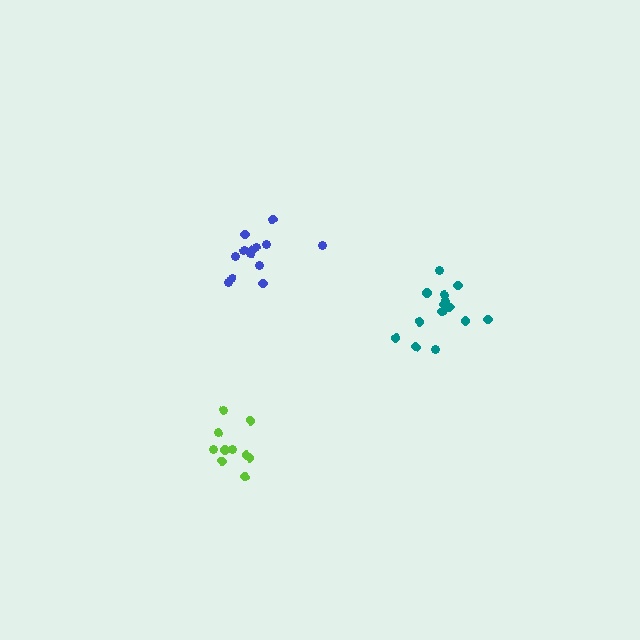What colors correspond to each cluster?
The clusters are colored: teal, lime, blue.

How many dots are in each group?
Group 1: 14 dots, Group 2: 10 dots, Group 3: 13 dots (37 total).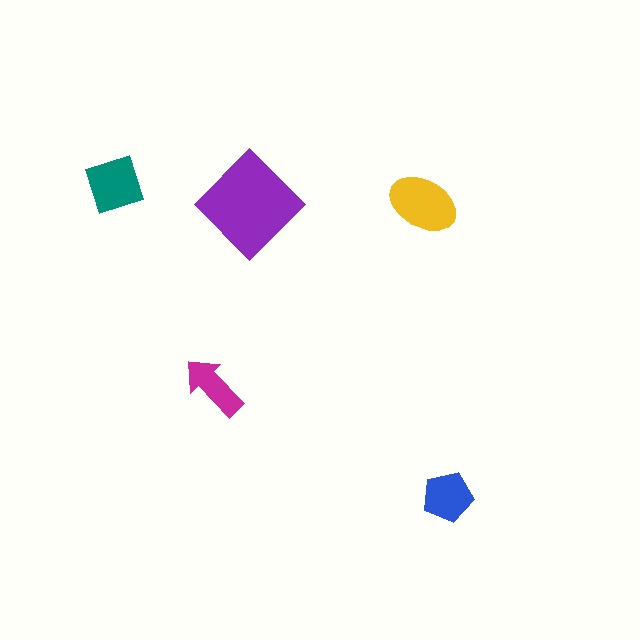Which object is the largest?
The purple diamond.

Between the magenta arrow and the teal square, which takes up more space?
The teal square.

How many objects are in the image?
There are 5 objects in the image.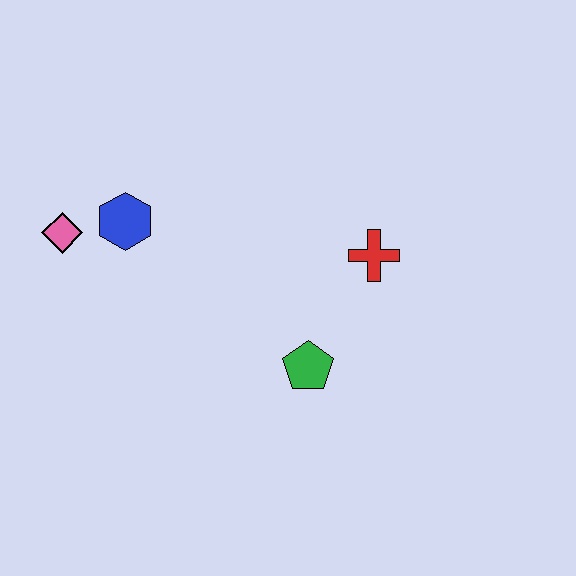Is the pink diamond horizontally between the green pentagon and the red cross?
No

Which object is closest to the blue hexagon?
The pink diamond is closest to the blue hexagon.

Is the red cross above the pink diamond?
No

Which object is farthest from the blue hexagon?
The red cross is farthest from the blue hexagon.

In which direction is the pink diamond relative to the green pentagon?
The pink diamond is to the left of the green pentagon.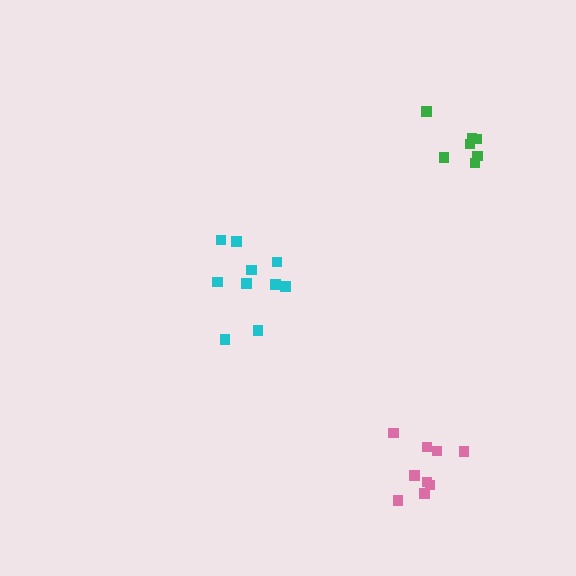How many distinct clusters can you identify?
There are 3 distinct clusters.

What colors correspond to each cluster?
The clusters are colored: green, pink, cyan.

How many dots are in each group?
Group 1: 7 dots, Group 2: 9 dots, Group 3: 10 dots (26 total).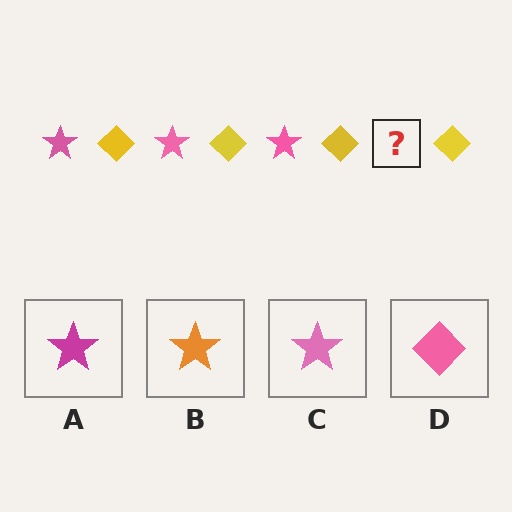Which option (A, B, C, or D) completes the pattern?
C.